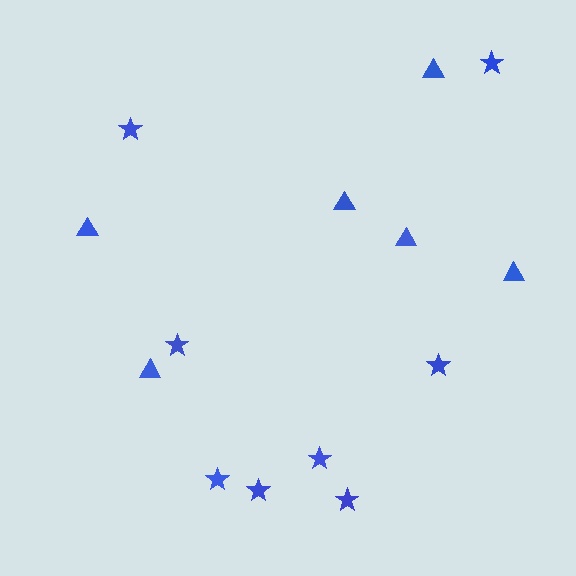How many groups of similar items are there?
There are 2 groups: one group of triangles (6) and one group of stars (8).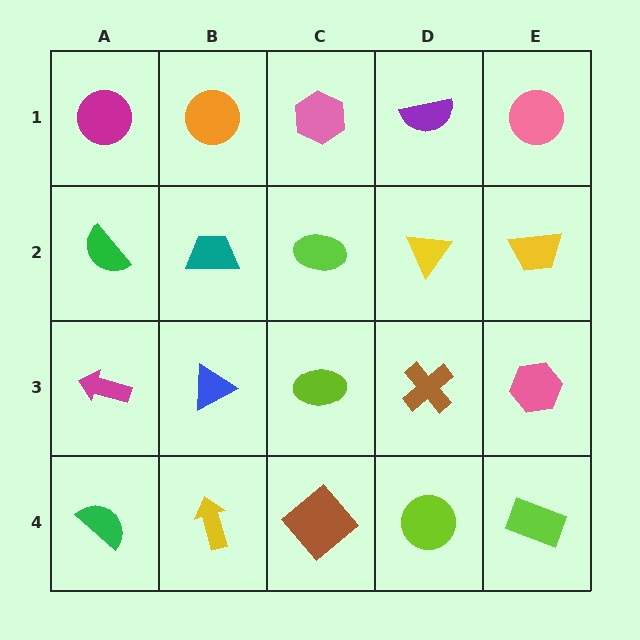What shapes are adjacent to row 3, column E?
A yellow trapezoid (row 2, column E), a lime rectangle (row 4, column E), a brown cross (row 3, column D).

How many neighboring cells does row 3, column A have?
3.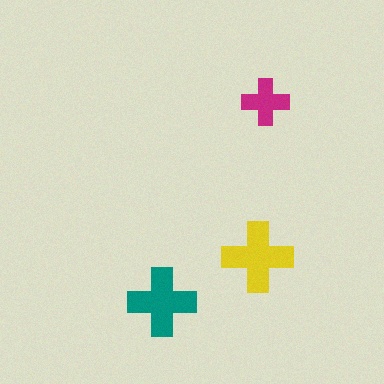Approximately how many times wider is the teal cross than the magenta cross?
About 1.5 times wider.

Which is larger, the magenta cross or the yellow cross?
The yellow one.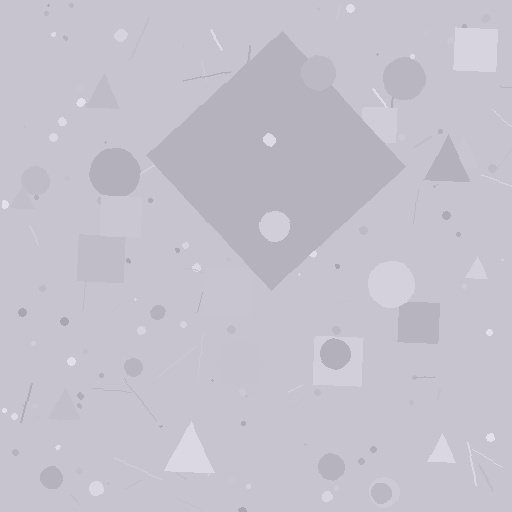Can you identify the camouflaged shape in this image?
The camouflaged shape is a diamond.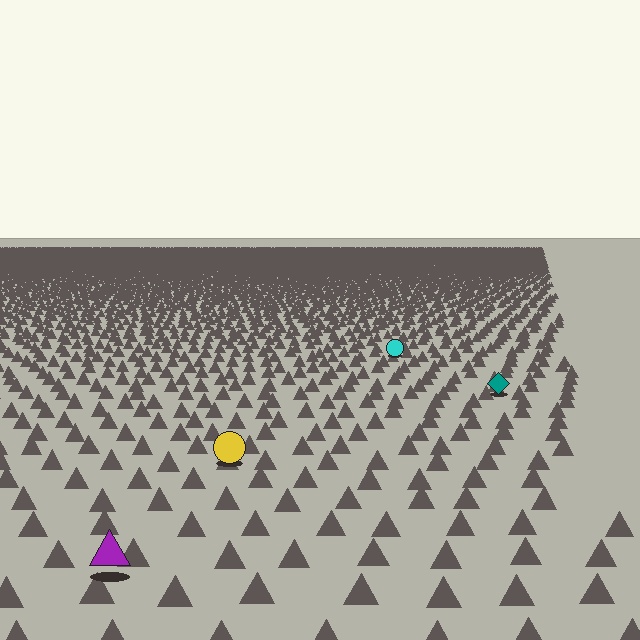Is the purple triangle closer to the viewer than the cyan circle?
Yes. The purple triangle is closer — you can tell from the texture gradient: the ground texture is coarser near it.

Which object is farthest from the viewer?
The cyan circle is farthest from the viewer. It appears smaller and the ground texture around it is denser.